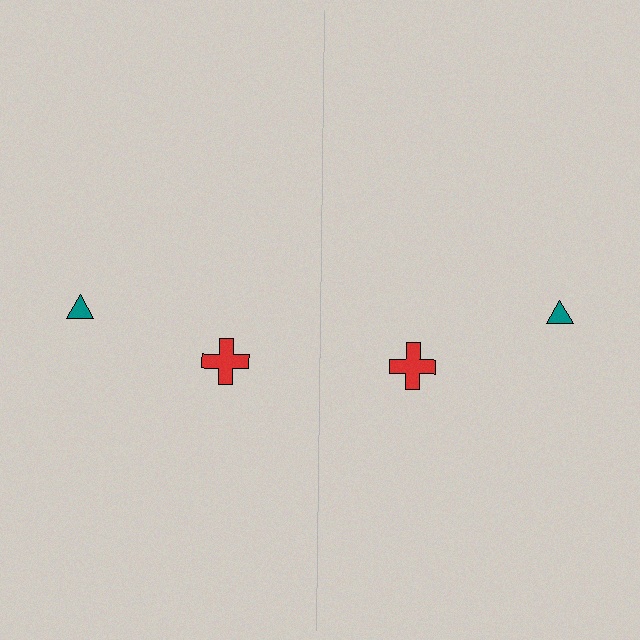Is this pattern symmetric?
Yes, this pattern has bilateral (reflection) symmetry.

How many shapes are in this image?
There are 4 shapes in this image.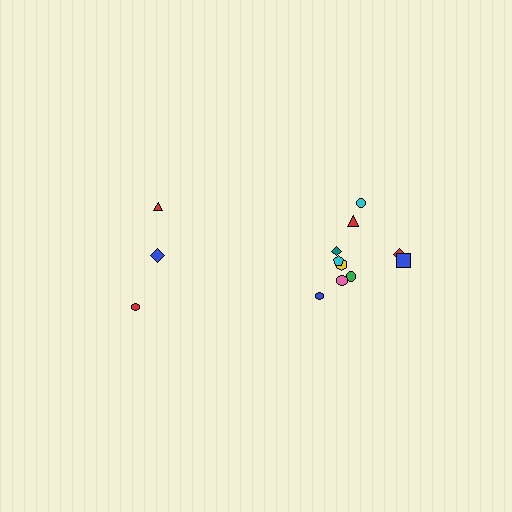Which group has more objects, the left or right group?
The right group.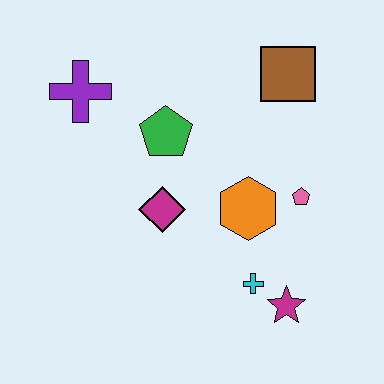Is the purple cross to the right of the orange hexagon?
No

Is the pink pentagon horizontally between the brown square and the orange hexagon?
No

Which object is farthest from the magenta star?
The purple cross is farthest from the magenta star.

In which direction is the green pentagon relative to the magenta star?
The green pentagon is above the magenta star.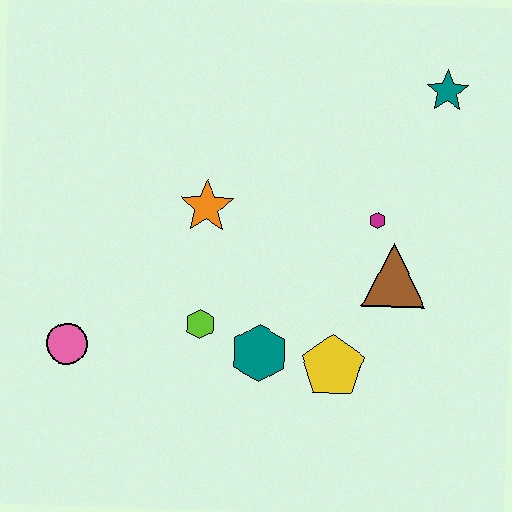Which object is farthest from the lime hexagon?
The teal star is farthest from the lime hexagon.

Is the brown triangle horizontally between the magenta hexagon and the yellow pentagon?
No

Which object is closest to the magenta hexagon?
The brown triangle is closest to the magenta hexagon.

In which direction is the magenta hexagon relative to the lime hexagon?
The magenta hexagon is to the right of the lime hexagon.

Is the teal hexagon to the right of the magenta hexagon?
No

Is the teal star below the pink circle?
No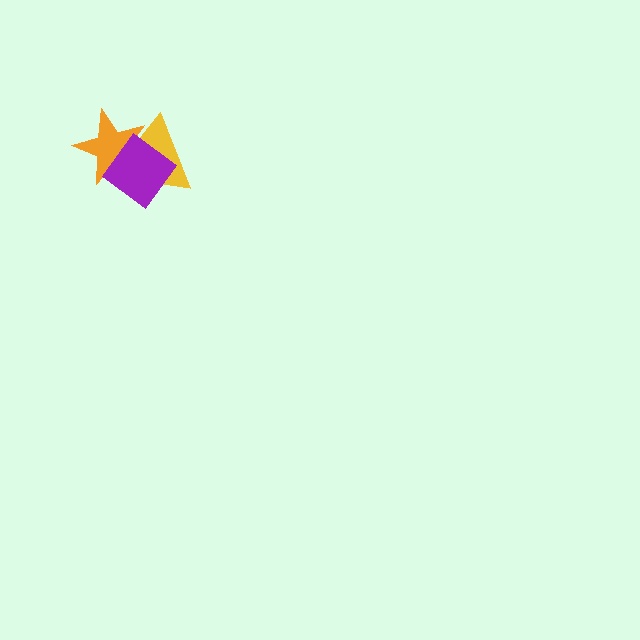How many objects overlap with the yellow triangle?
2 objects overlap with the yellow triangle.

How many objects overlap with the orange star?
2 objects overlap with the orange star.